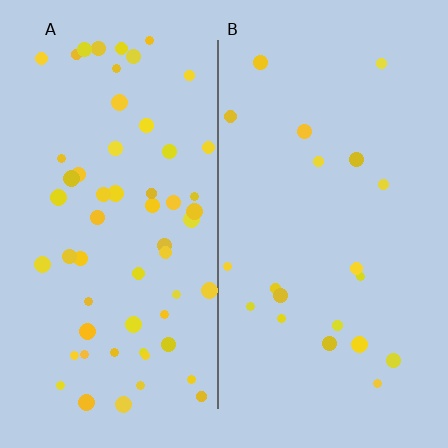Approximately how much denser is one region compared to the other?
Approximately 2.9× — region A over region B.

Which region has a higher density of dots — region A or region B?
A (the left).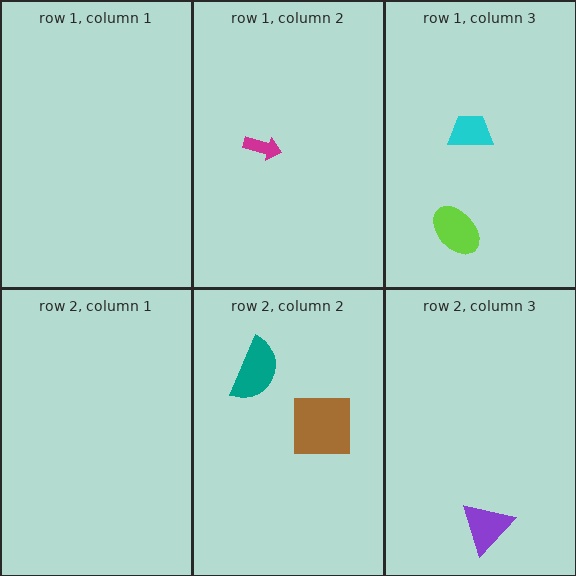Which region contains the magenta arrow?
The row 1, column 2 region.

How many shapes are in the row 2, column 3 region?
1.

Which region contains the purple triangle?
The row 2, column 3 region.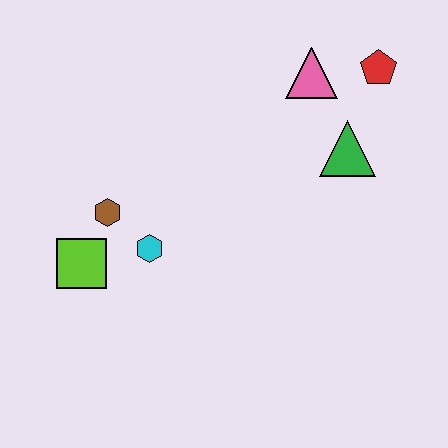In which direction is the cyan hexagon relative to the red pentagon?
The cyan hexagon is to the left of the red pentagon.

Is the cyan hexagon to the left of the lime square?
No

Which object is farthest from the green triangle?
The lime square is farthest from the green triangle.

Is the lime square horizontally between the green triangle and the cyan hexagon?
No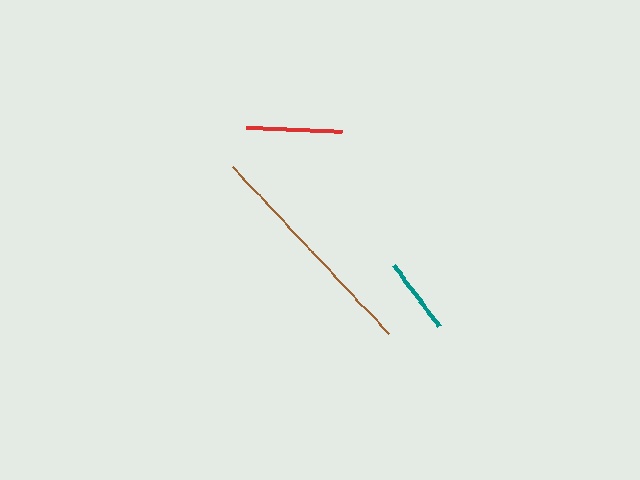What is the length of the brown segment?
The brown segment is approximately 229 pixels long.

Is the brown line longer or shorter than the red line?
The brown line is longer than the red line.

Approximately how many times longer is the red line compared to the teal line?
The red line is approximately 1.3 times the length of the teal line.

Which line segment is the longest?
The brown line is the longest at approximately 229 pixels.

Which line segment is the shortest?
The teal line is the shortest at approximately 76 pixels.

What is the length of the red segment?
The red segment is approximately 96 pixels long.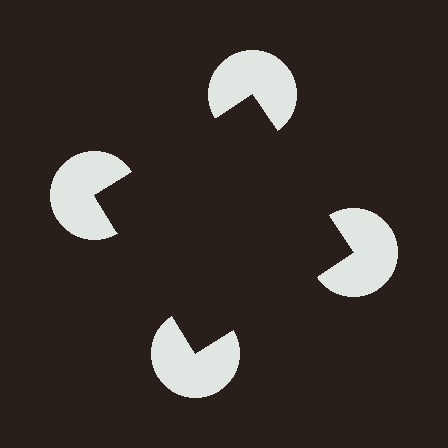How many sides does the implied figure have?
4 sides.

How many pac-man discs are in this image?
There are 4 — one at each vertex of the illusory square.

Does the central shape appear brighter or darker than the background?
It typically appears slightly darker than the background, even though no actual brightness change is drawn.